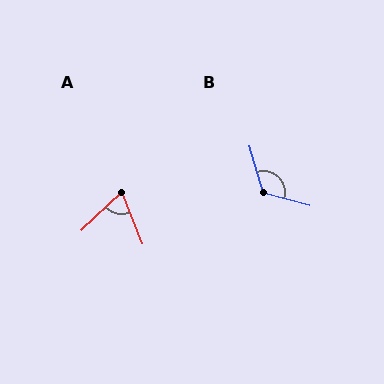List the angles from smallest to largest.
A (67°), B (121°).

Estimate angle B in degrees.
Approximately 121 degrees.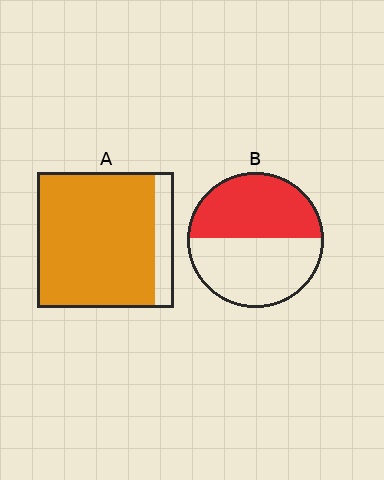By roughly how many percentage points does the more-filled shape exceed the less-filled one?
By roughly 40 percentage points (A over B).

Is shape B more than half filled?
Roughly half.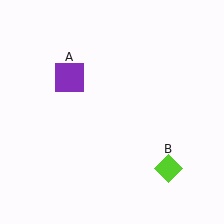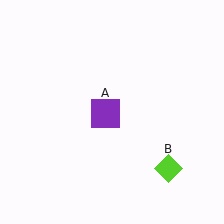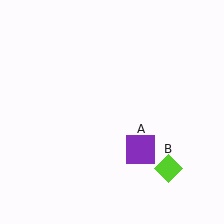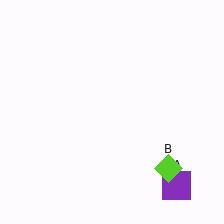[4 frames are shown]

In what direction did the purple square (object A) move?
The purple square (object A) moved down and to the right.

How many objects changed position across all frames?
1 object changed position: purple square (object A).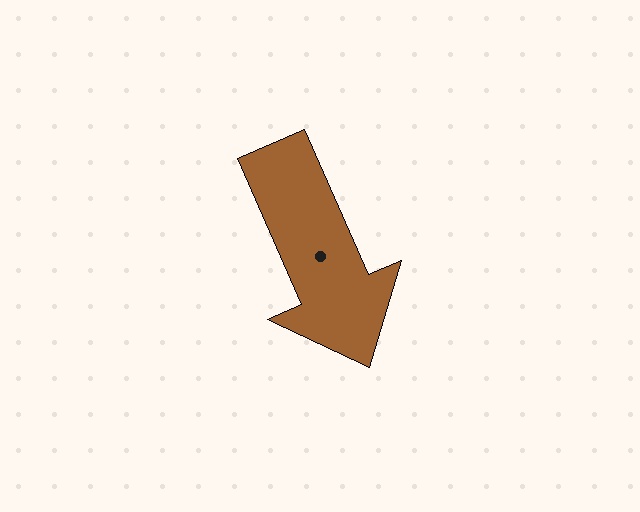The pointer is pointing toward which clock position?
Roughly 5 o'clock.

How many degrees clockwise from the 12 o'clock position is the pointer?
Approximately 156 degrees.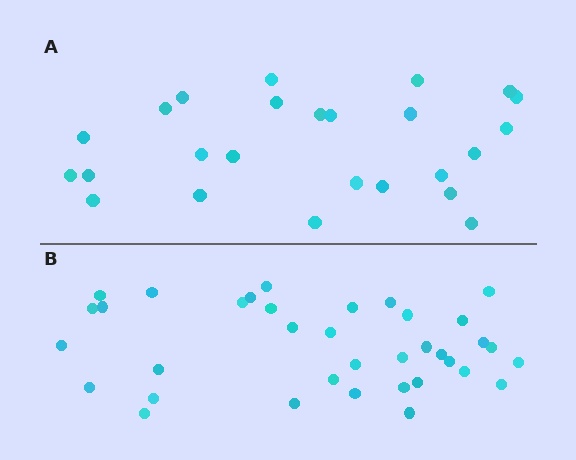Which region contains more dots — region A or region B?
Region B (the bottom region) has more dots.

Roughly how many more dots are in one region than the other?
Region B has roughly 12 or so more dots than region A.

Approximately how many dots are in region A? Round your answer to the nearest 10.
About 20 dots. (The exact count is 25, which rounds to 20.)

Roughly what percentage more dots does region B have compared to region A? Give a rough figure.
About 45% more.